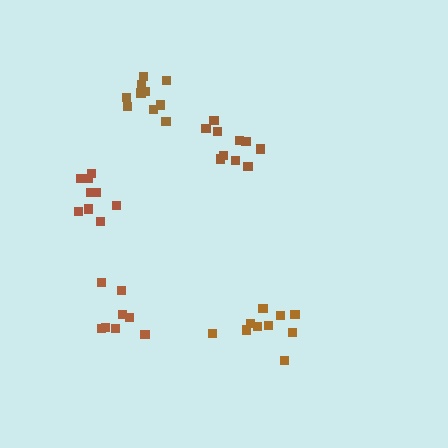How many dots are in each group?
Group 1: 10 dots, Group 2: 9 dots, Group 3: 11 dots, Group 4: 8 dots, Group 5: 10 dots (48 total).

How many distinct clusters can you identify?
There are 5 distinct clusters.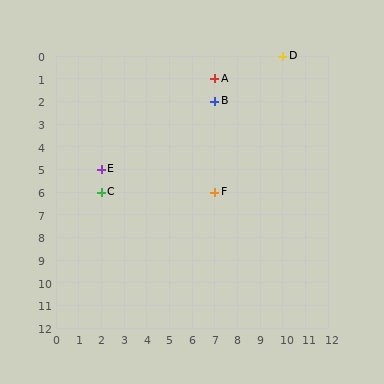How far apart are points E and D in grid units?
Points E and D are 8 columns and 5 rows apart (about 9.4 grid units diagonally).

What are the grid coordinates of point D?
Point D is at grid coordinates (10, 0).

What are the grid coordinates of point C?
Point C is at grid coordinates (2, 6).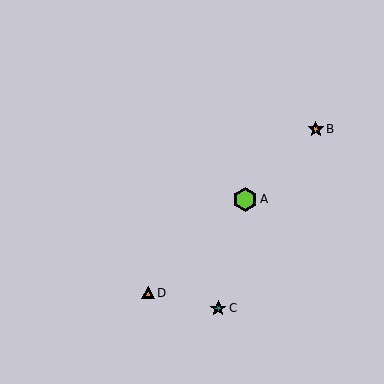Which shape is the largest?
The lime hexagon (labeled A) is the largest.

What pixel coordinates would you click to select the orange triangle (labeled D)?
Click at (148, 293) to select the orange triangle D.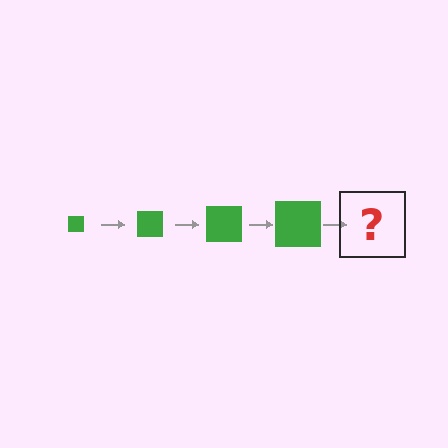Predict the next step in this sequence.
The next step is a green square, larger than the previous one.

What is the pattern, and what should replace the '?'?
The pattern is that the square gets progressively larger each step. The '?' should be a green square, larger than the previous one.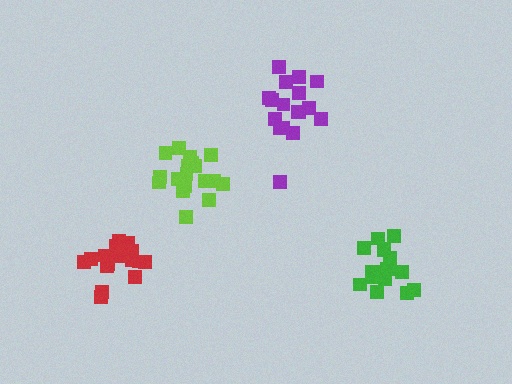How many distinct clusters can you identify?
There are 4 distinct clusters.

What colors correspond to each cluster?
The clusters are colored: green, lime, red, purple.